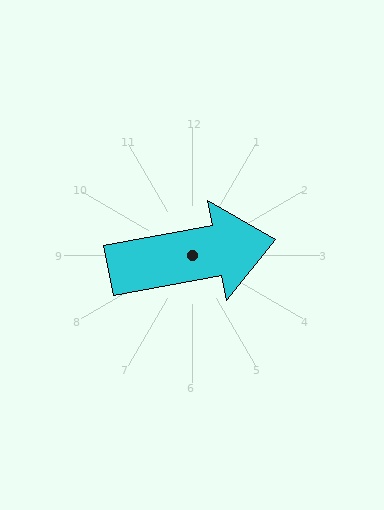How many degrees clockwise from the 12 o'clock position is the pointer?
Approximately 79 degrees.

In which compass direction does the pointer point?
East.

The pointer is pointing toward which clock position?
Roughly 3 o'clock.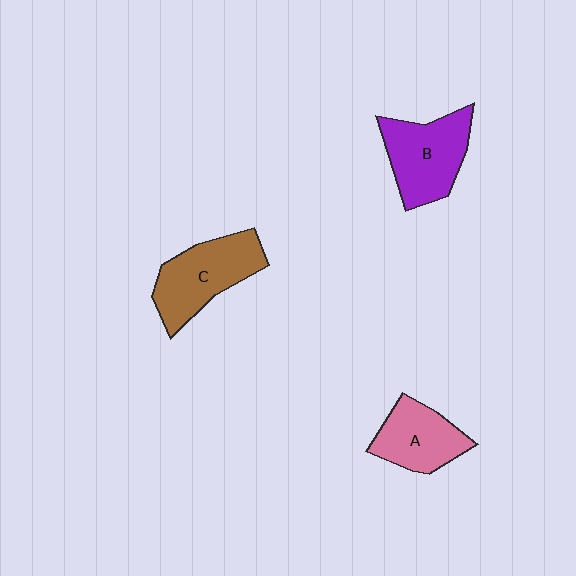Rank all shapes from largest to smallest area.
From largest to smallest: C (brown), B (purple), A (pink).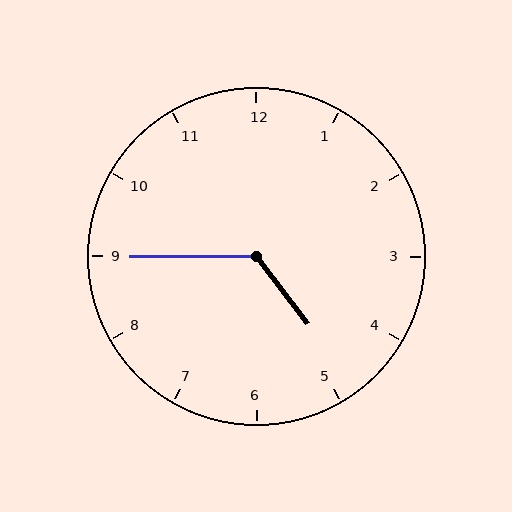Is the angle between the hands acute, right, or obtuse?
It is obtuse.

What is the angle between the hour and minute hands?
Approximately 128 degrees.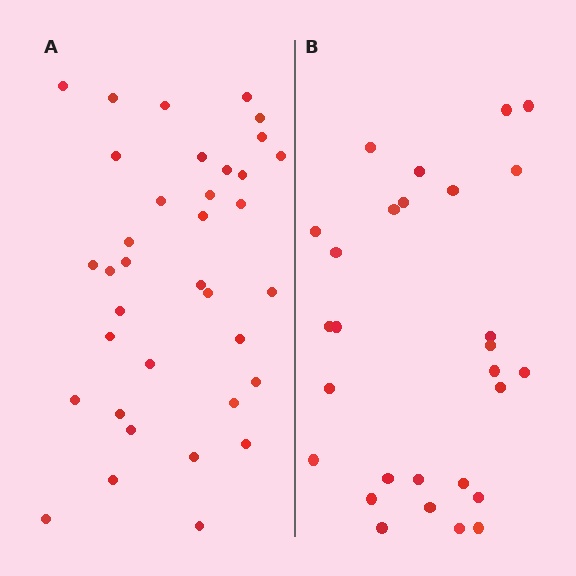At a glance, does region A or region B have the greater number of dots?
Region A (the left region) has more dots.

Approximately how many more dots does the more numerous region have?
Region A has roughly 8 or so more dots than region B.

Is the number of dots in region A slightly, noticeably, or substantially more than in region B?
Region A has noticeably more, but not dramatically so. The ratio is roughly 1.3 to 1.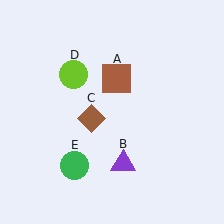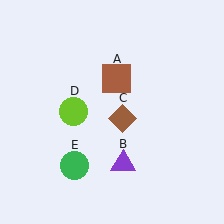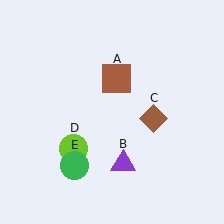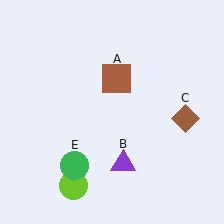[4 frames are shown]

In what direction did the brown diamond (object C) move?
The brown diamond (object C) moved right.